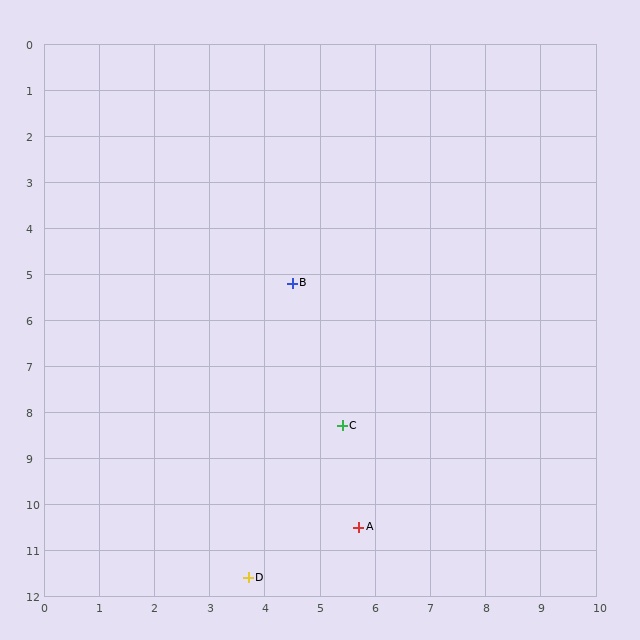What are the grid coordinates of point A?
Point A is at approximately (5.7, 10.5).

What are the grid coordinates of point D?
Point D is at approximately (3.7, 11.6).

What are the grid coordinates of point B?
Point B is at approximately (4.5, 5.2).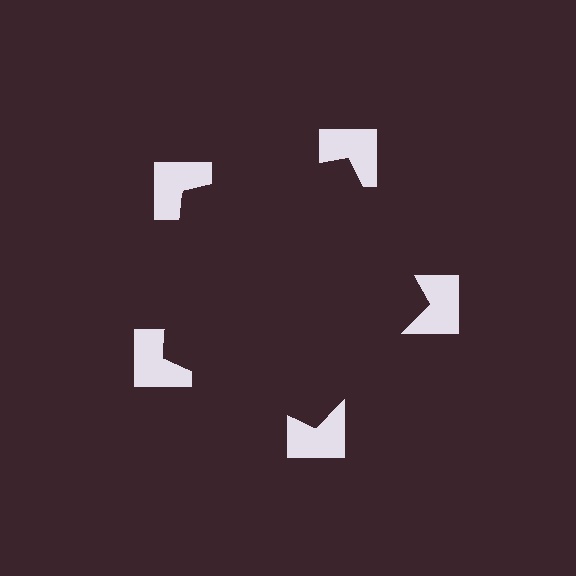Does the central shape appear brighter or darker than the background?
It typically appears slightly darker than the background, even though no actual brightness change is drawn.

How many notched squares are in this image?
There are 5 — one at each vertex of the illusory pentagon.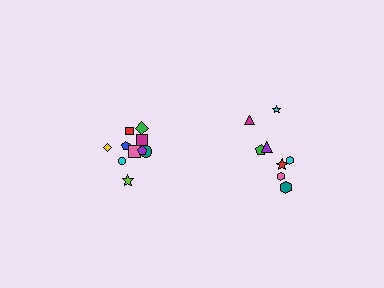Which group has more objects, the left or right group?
The left group.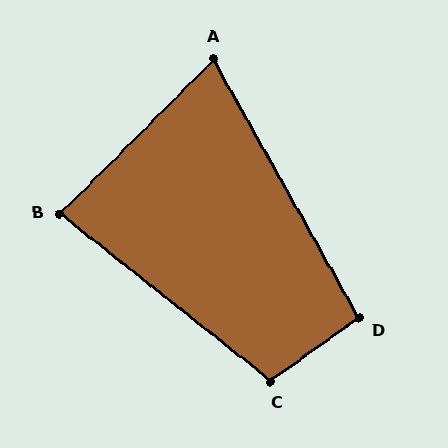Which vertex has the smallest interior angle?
A, at approximately 74 degrees.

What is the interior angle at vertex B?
Approximately 84 degrees (acute).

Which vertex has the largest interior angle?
C, at approximately 106 degrees.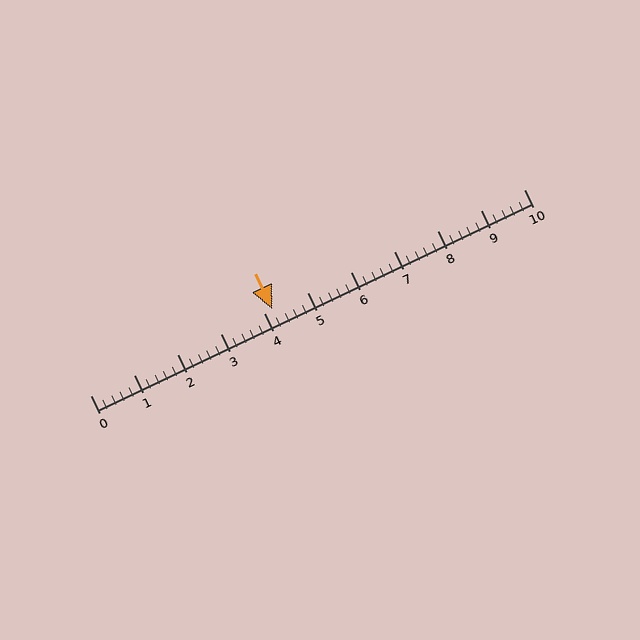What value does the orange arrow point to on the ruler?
The orange arrow points to approximately 4.2.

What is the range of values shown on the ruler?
The ruler shows values from 0 to 10.